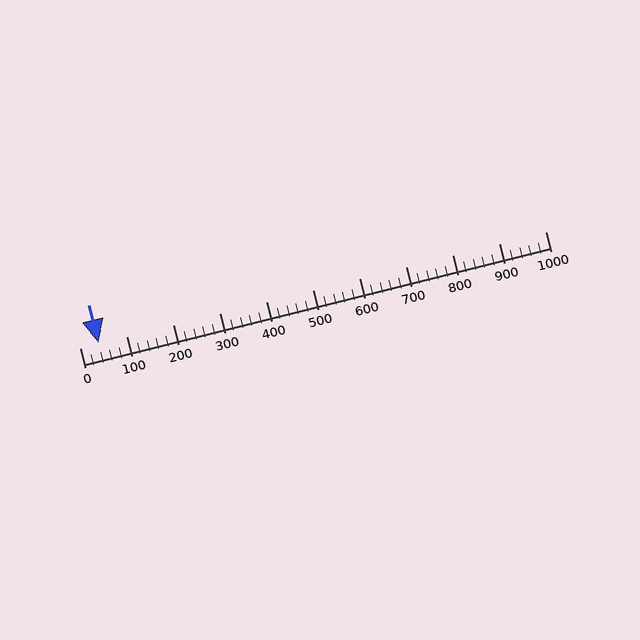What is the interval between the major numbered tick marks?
The major tick marks are spaced 100 units apart.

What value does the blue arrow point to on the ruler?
The blue arrow points to approximately 40.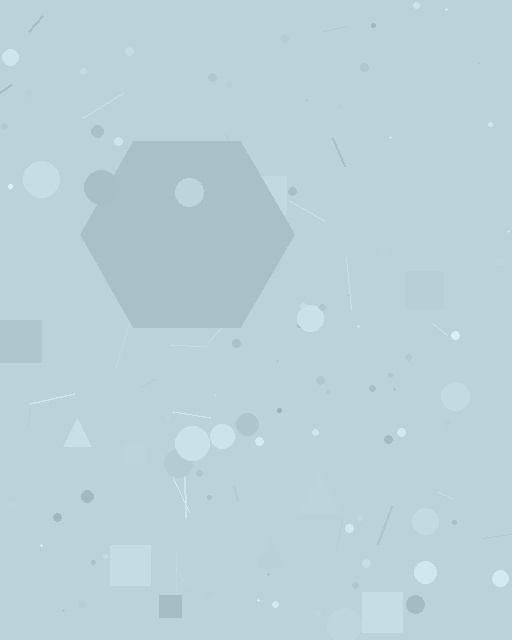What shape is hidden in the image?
A hexagon is hidden in the image.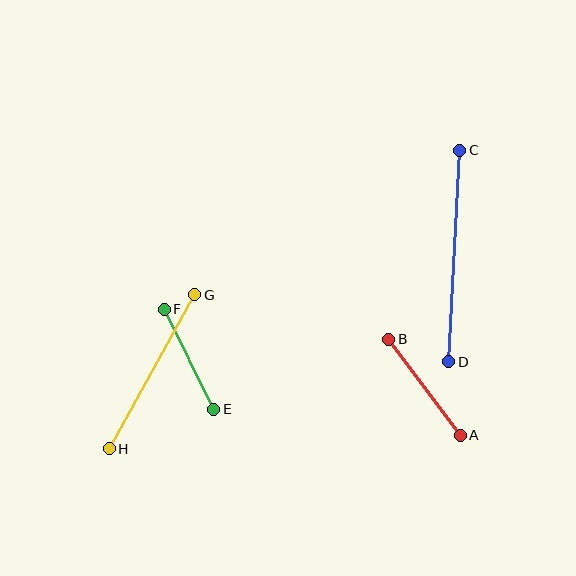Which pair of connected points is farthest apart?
Points C and D are farthest apart.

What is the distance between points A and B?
The distance is approximately 120 pixels.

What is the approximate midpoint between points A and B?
The midpoint is at approximately (424, 387) pixels.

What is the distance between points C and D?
The distance is approximately 212 pixels.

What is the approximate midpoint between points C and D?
The midpoint is at approximately (454, 256) pixels.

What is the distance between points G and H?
The distance is approximately 176 pixels.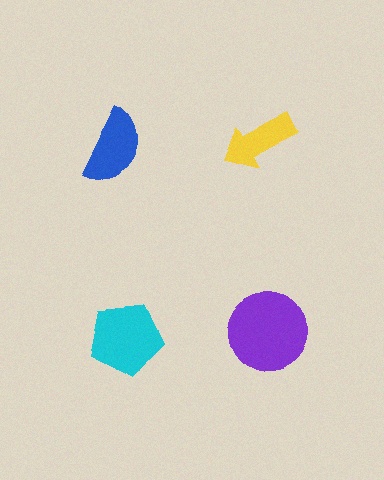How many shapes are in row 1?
2 shapes.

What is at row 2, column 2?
A purple circle.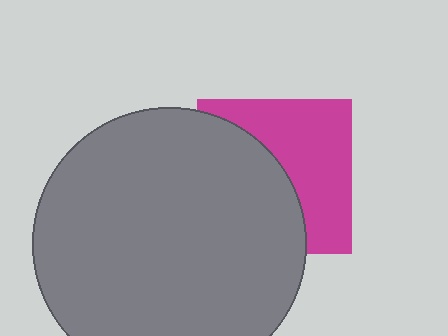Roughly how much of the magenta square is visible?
About half of it is visible (roughly 49%).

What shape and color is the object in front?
The object in front is a gray circle.